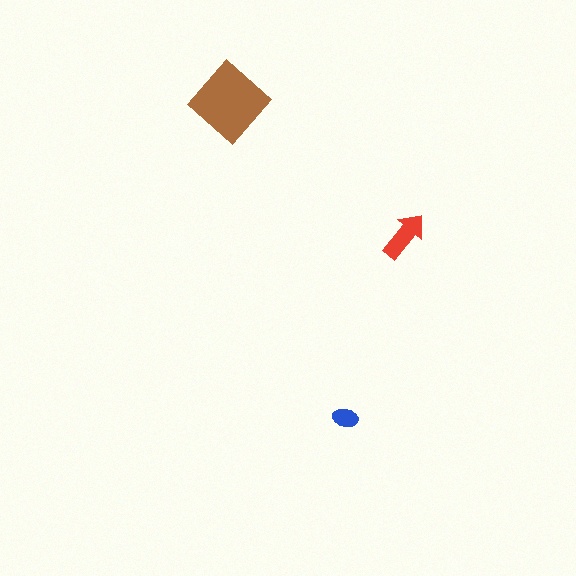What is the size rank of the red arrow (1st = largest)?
2nd.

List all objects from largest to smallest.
The brown diamond, the red arrow, the blue ellipse.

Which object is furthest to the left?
The brown diamond is leftmost.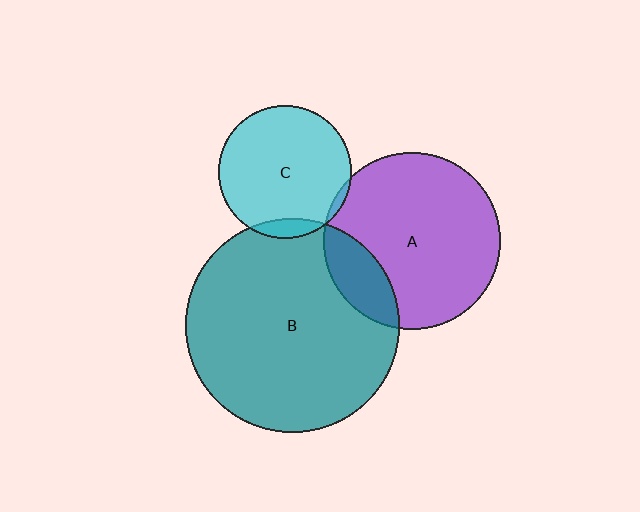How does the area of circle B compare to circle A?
Approximately 1.5 times.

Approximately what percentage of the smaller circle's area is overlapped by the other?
Approximately 5%.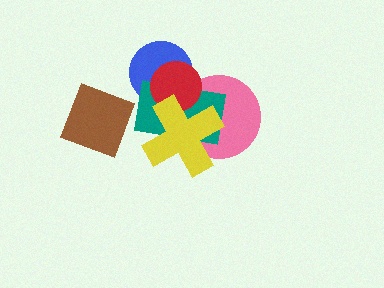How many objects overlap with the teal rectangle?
4 objects overlap with the teal rectangle.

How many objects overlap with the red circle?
4 objects overlap with the red circle.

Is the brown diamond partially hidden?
No, no other shape covers it.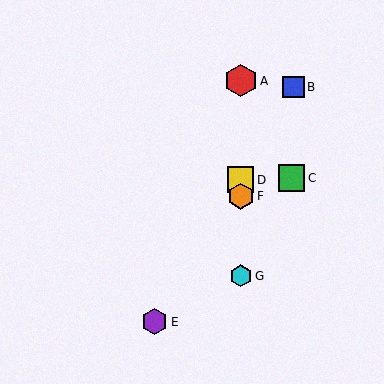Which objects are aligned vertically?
Objects A, D, F, G are aligned vertically.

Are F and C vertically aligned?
No, F is at x≈241 and C is at x≈292.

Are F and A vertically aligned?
Yes, both are at x≈241.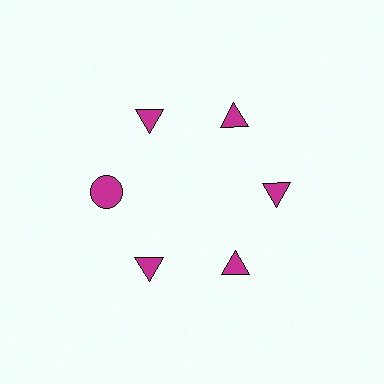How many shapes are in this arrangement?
There are 6 shapes arranged in a ring pattern.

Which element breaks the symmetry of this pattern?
The magenta circle at roughly the 9 o'clock position breaks the symmetry. All other shapes are magenta triangles.